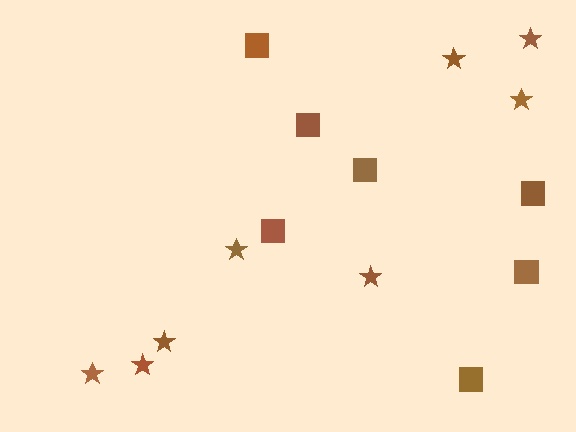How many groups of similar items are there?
There are 2 groups: one group of squares (7) and one group of stars (8).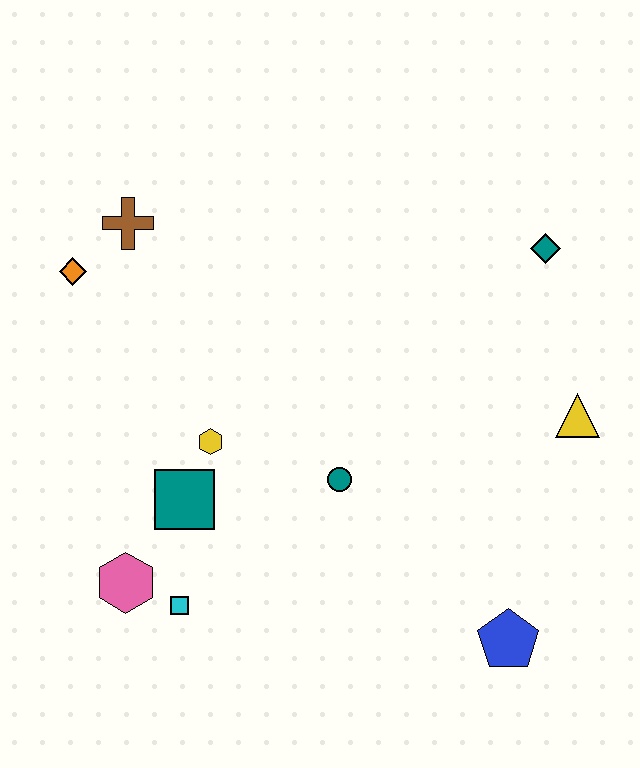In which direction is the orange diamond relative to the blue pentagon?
The orange diamond is to the left of the blue pentagon.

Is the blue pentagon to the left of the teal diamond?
Yes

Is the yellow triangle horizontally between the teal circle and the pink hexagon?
No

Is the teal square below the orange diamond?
Yes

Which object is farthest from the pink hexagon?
The teal diamond is farthest from the pink hexagon.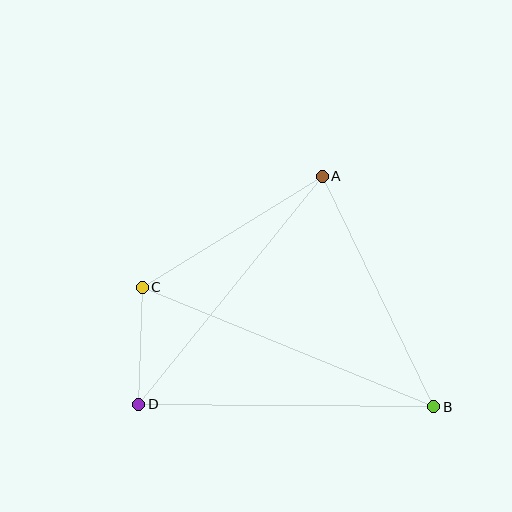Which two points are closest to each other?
Points C and D are closest to each other.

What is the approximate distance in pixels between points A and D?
The distance between A and D is approximately 293 pixels.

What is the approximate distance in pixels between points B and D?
The distance between B and D is approximately 295 pixels.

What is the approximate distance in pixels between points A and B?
The distance between A and B is approximately 256 pixels.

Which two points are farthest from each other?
Points B and C are farthest from each other.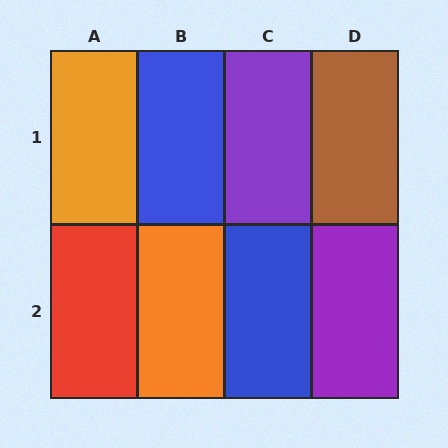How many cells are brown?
1 cell is brown.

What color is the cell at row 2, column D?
Purple.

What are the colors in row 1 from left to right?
Orange, blue, purple, brown.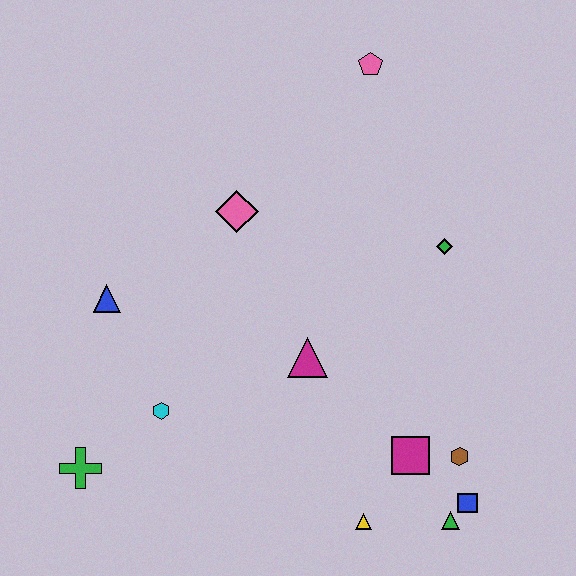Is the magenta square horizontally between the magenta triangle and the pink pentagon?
No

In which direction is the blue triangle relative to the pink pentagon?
The blue triangle is to the left of the pink pentagon.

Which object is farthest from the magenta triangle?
The pink pentagon is farthest from the magenta triangle.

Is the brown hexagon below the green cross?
No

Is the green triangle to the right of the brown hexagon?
No